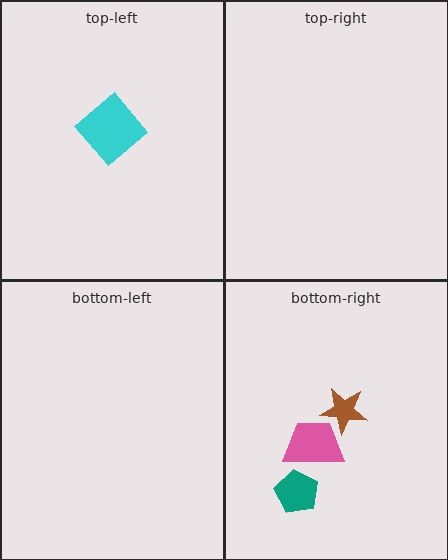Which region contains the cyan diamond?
The top-left region.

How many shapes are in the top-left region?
1.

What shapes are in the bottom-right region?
The brown star, the pink trapezoid, the teal pentagon.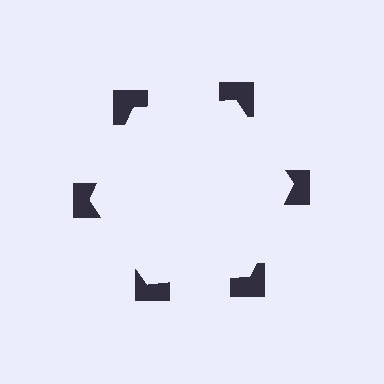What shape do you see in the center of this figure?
An illusory hexagon — its edges are inferred from the aligned wedge cuts in the notched squares, not physically drawn.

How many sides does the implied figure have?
6 sides.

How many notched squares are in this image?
There are 6 — one at each vertex of the illusory hexagon.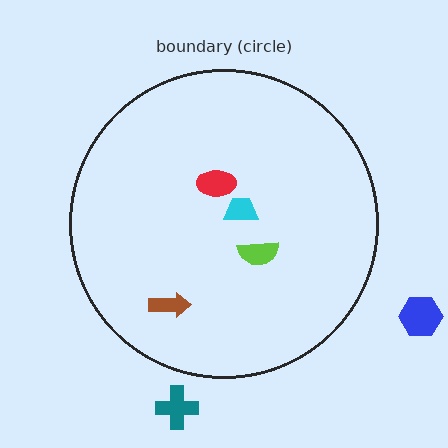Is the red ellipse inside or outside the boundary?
Inside.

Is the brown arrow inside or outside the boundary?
Inside.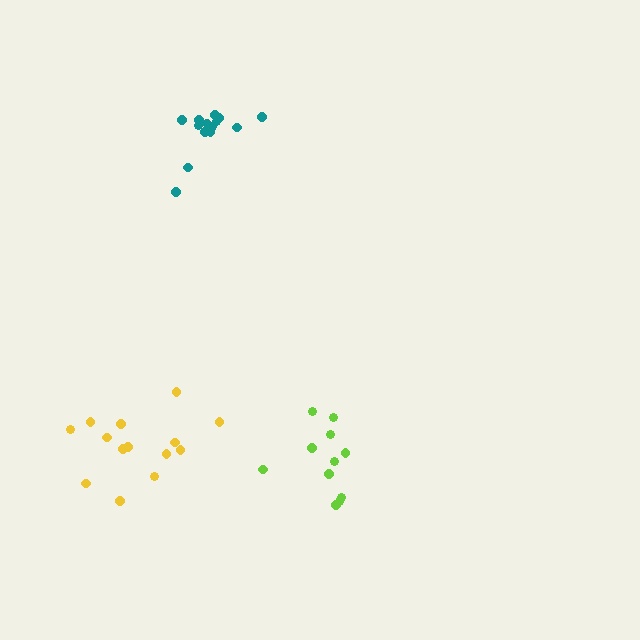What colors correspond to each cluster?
The clusters are colored: lime, teal, yellow.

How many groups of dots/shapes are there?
There are 3 groups.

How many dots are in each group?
Group 1: 11 dots, Group 2: 14 dots, Group 3: 14 dots (39 total).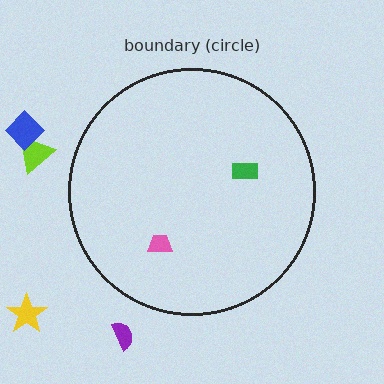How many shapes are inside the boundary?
2 inside, 4 outside.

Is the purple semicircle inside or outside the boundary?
Outside.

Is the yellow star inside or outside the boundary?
Outside.